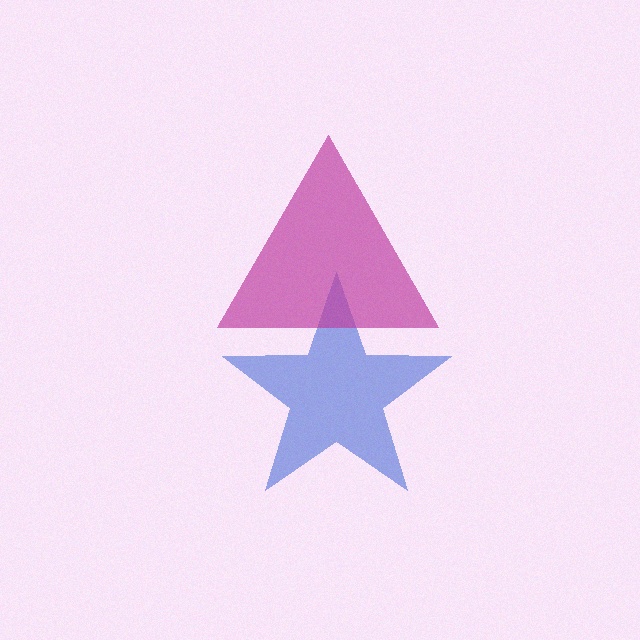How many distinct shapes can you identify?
There are 2 distinct shapes: a blue star, a magenta triangle.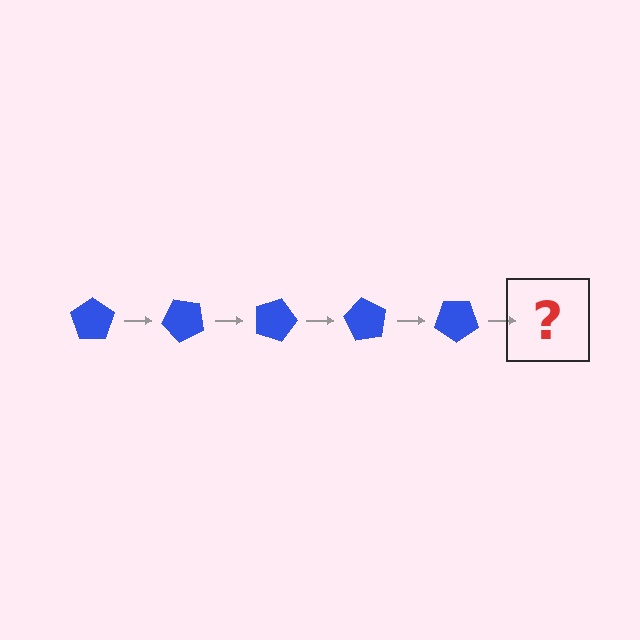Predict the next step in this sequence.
The next step is a blue pentagon rotated 225 degrees.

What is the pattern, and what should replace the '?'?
The pattern is that the pentagon rotates 45 degrees each step. The '?' should be a blue pentagon rotated 225 degrees.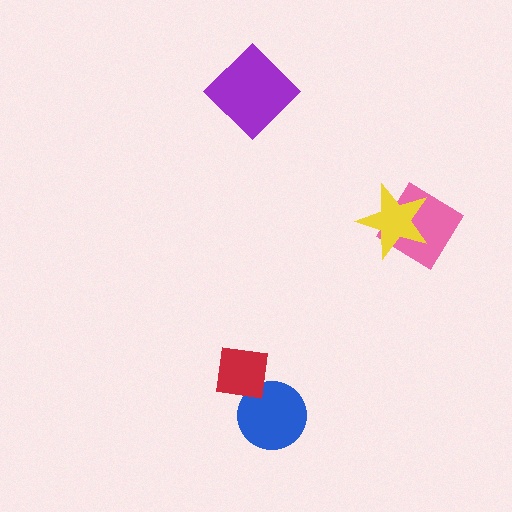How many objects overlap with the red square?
1 object overlaps with the red square.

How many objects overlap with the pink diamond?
1 object overlaps with the pink diamond.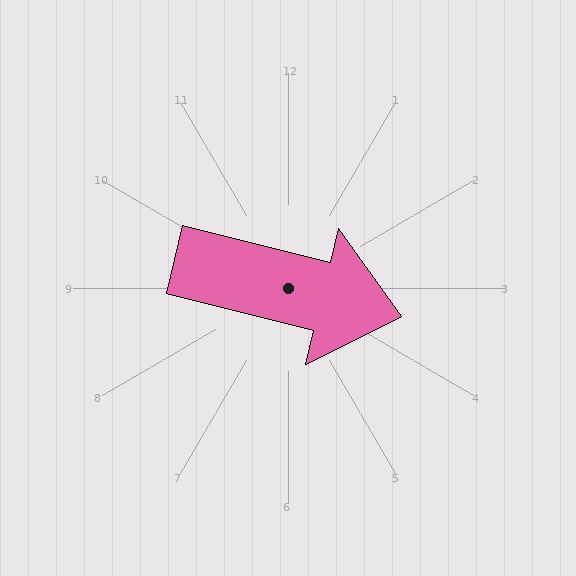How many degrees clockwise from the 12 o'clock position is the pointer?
Approximately 104 degrees.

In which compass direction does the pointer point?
East.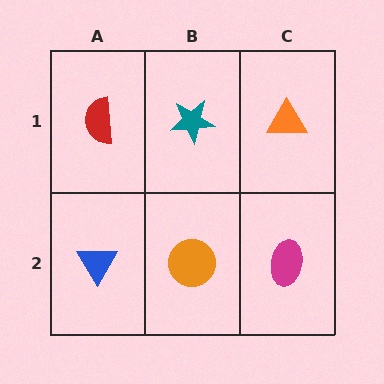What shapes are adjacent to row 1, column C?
A magenta ellipse (row 2, column C), a teal star (row 1, column B).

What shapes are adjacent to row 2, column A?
A red semicircle (row 1, column A), an orange circle (row 2, column B).